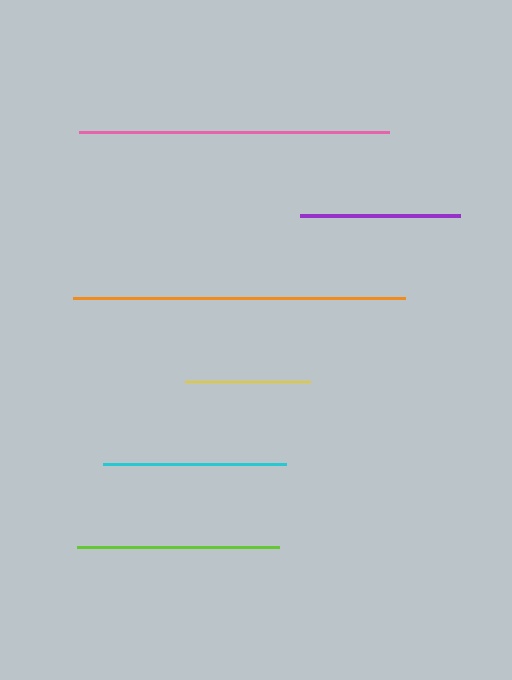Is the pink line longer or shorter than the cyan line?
The pink line is longer than the cyan line.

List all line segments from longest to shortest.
From longest to shortest: orange, pink, lime, cyan, purple, yellow.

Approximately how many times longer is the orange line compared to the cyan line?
The orange line is approximately 1.8 times the length of the cyan line.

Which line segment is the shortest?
The yellow line is the shortest at approximately 125 pixels.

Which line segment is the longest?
The orange line is the longest at approximately 333 pixels.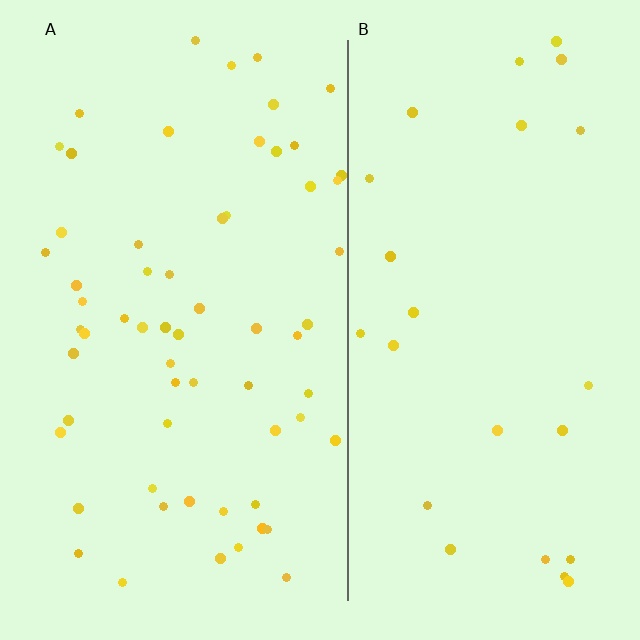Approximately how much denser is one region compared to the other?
Approximately 2.5× — region A over region B.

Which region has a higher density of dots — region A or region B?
A (the left).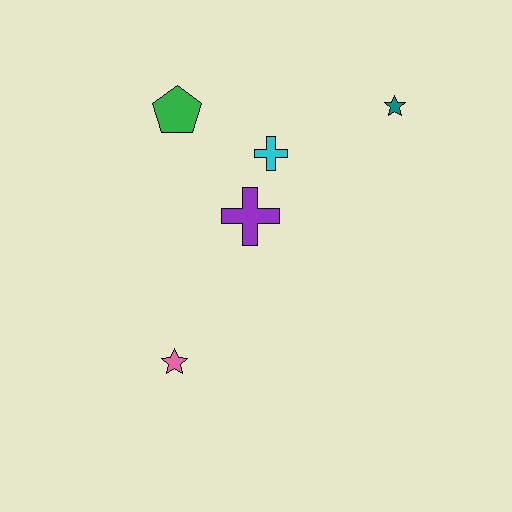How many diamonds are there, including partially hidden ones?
There are no diamonds.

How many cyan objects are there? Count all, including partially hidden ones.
There is 1 cyan object.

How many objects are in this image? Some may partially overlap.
There are 5 objects.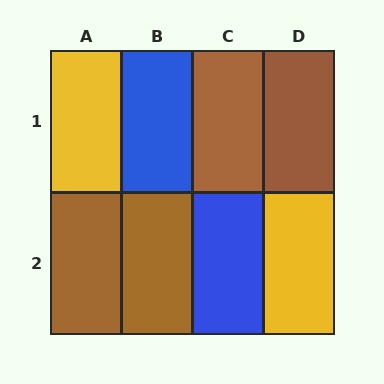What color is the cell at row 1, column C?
Brown.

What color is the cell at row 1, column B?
Blue.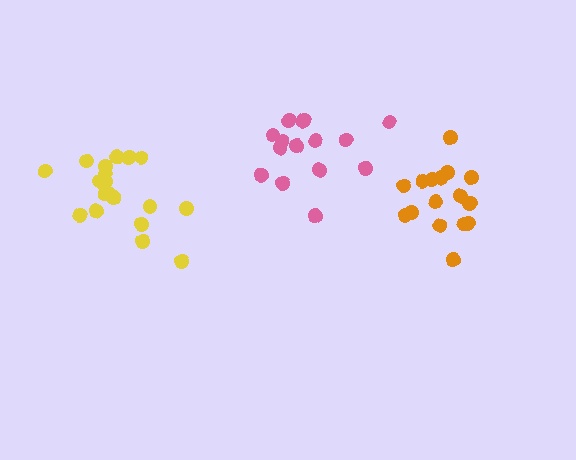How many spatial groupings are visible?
There are 3 spatial groupings.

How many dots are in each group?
Group 1: 16 dots, Group 2: 19 dots, Group 3: 16 dots (51 total).